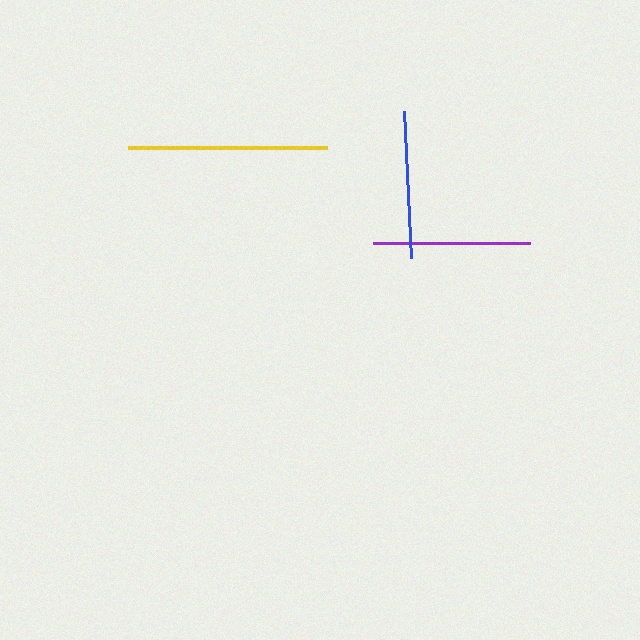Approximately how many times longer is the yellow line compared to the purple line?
The yellow line is approximately 1.3 times the length of the purple line.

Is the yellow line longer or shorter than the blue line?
The yellow line is longer than the blue line.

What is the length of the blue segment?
The blue segment is approximately 147 pixels long.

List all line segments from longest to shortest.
From longest to shortest: yellow, purple, blue.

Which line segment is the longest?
The yellow line is the longest at approximately 199 pixels.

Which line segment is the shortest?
The blue line is the shortest at approximately 147 pixels.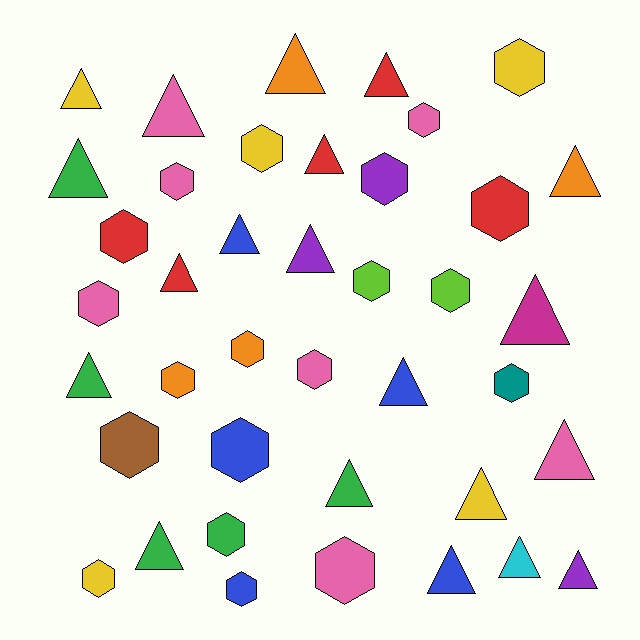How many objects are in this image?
There are 40 objects.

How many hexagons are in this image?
There are 20 hexagons.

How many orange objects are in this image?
There are 4 orange objects.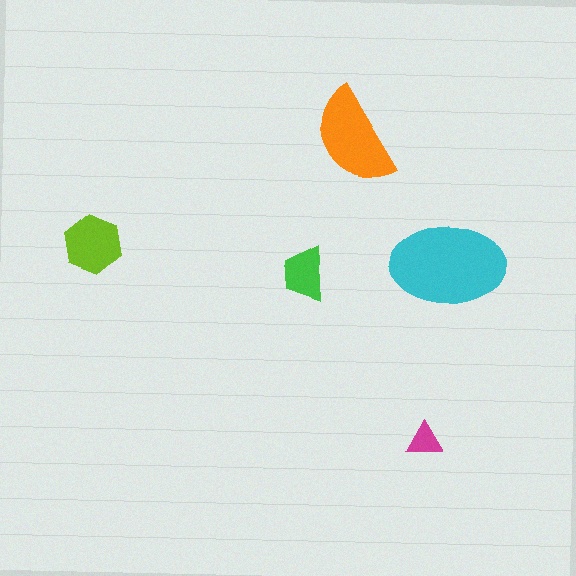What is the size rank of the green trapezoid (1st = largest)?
4th.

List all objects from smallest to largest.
The magenta triangle, the green trapezoid, the lime hexagon, the orange semicircle, the cyan ellipse.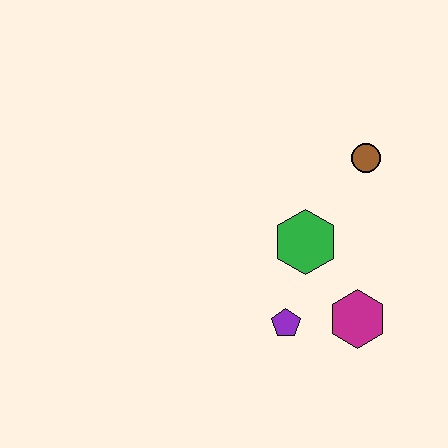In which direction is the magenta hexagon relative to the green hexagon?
The magenta hexagon is below the green hexagon.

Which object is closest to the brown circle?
The green hexagon is closest to the brown circle.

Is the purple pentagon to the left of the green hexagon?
Yes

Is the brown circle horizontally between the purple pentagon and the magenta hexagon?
No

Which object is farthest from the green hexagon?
The brown circle is farthest from the green hexagon.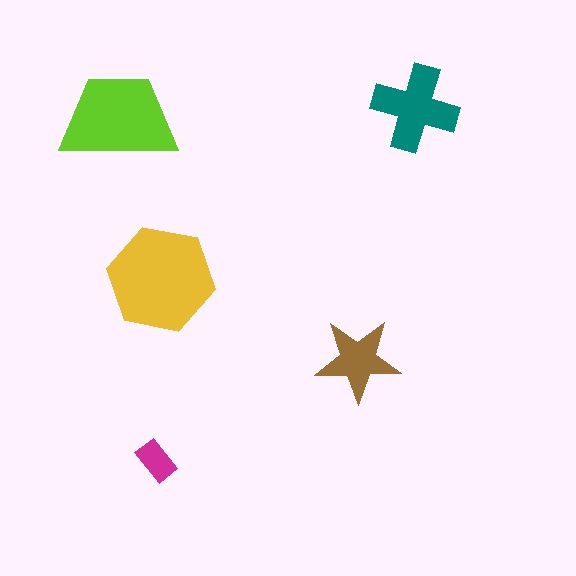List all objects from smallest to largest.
The magenta rectangle, the brown star, the teal cross, the lime trapezoid, the yellow hexagon.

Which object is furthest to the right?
The teal cross is rightmost.